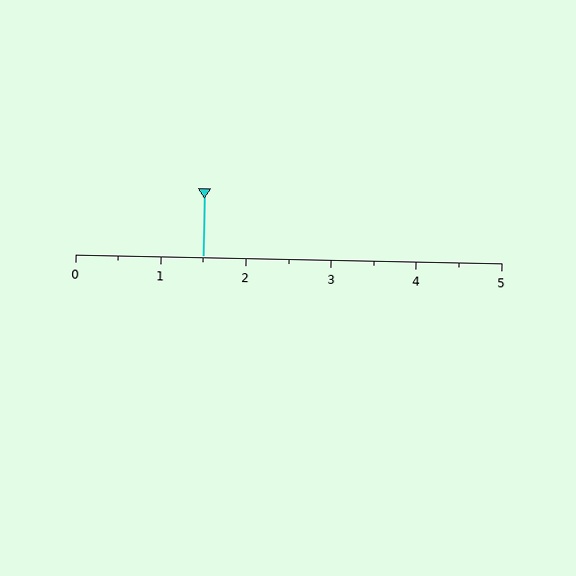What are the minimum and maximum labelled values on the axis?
The axis runs from 0 to 5.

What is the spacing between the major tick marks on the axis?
The major ticks are spaced 1 apart.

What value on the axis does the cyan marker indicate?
The marker indicates approximately 1.5.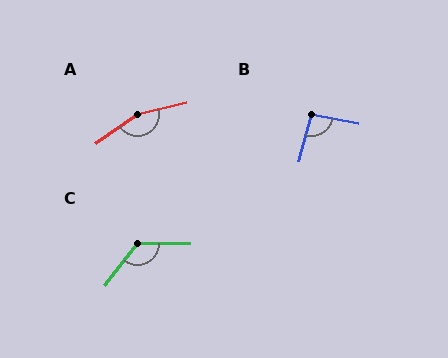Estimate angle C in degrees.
Approximately 128 degrees.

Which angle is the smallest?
B, at approximately 95 degrees.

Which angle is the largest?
A, at approximately 159 degrees.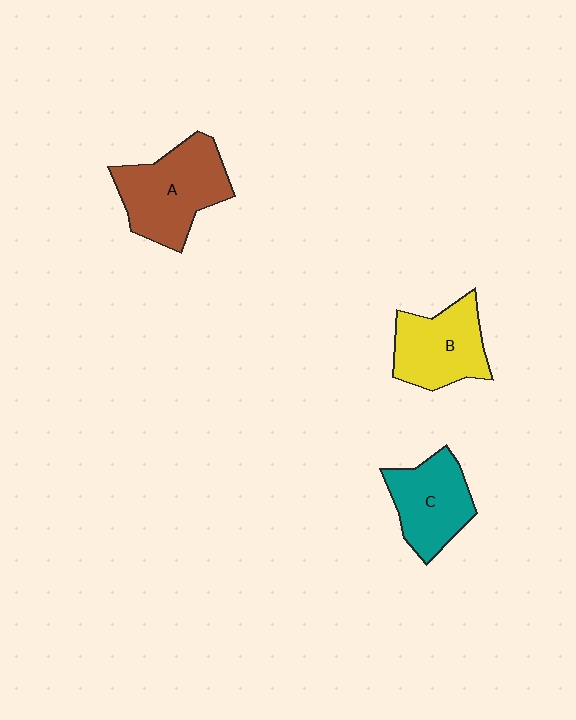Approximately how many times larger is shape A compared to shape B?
Approximately 1.2 times.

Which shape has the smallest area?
Shape C (teal).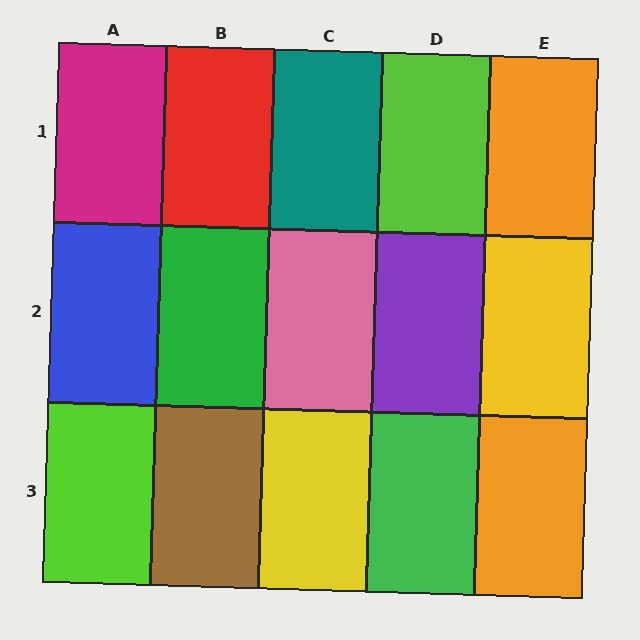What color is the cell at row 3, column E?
Orange.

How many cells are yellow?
2 cells are yellow.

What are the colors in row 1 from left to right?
Magenta, red, teal, lime, orange.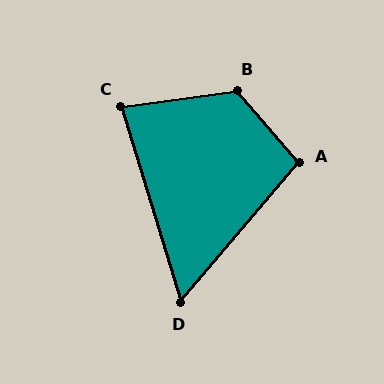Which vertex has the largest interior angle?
B, at approximately 123 degrees.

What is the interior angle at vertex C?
Approximately 81 degrees (acute).